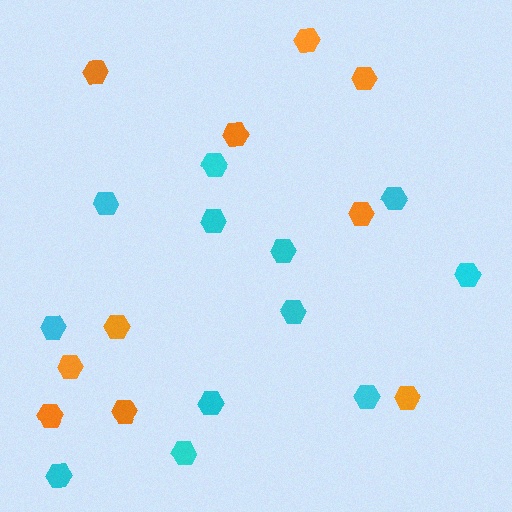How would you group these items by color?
There are 2 groups: one group of orange hexagons (10) and one group of cyan hexagons (12).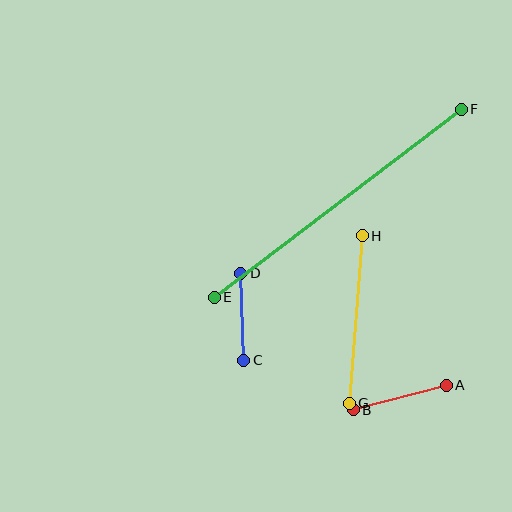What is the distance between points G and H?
The distance is approximately 168 pixels.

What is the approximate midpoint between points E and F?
The midpoint is at approximately (338, 203) pixels.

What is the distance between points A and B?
The distance is approximately 96 pixels.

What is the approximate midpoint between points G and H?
The midpoint is at approximately (356, 319) pixels.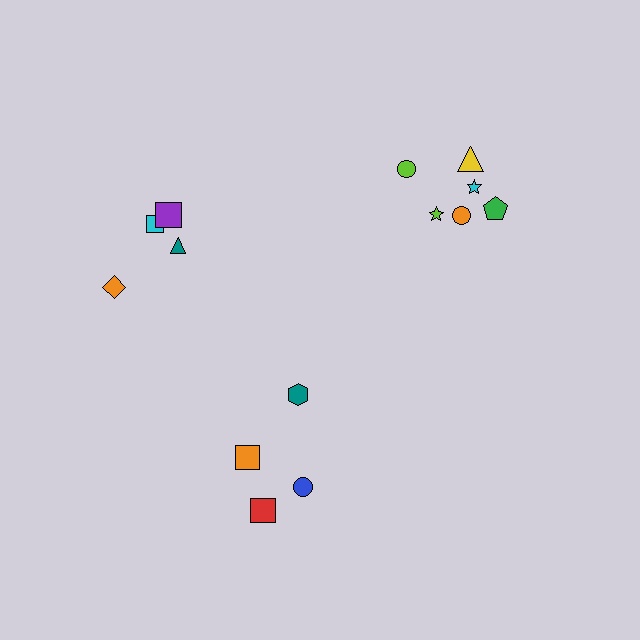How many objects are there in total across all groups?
There are 14 objects.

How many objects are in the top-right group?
There are 6 objects.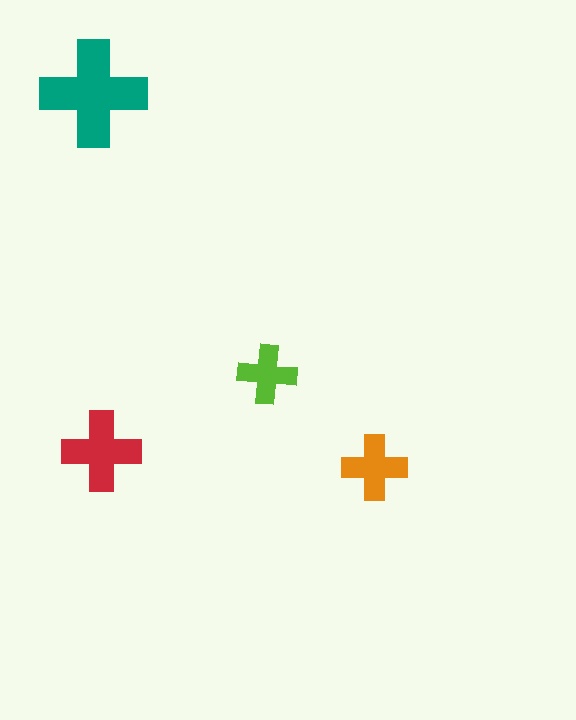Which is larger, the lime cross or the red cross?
The red one.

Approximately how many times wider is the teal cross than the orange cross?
About 1.5 times wider.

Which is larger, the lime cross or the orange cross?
The orange one.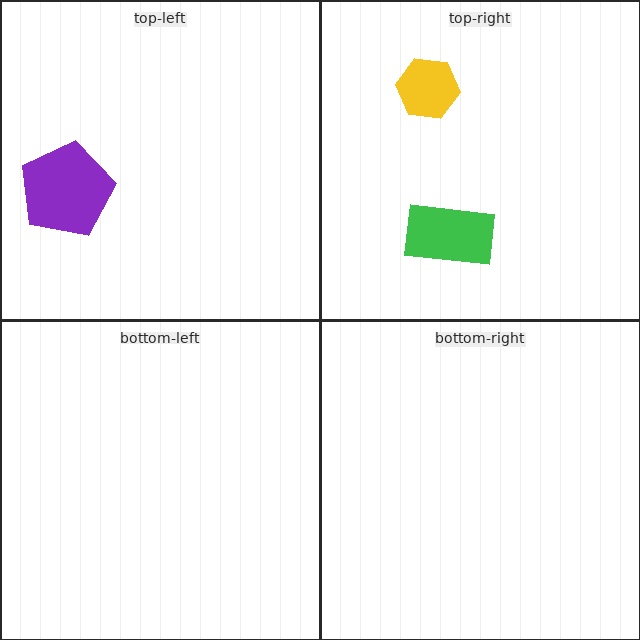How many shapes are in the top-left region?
1.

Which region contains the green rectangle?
The top-right region.